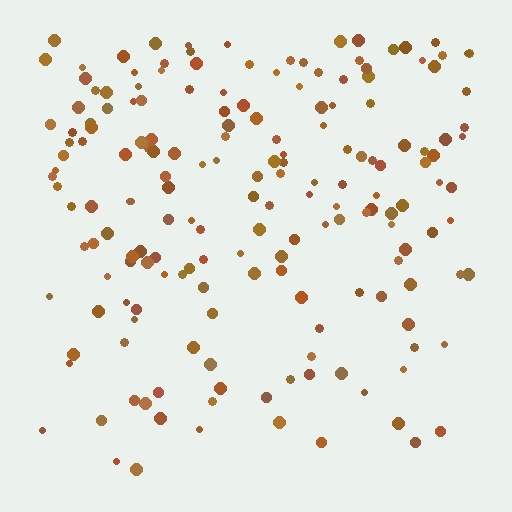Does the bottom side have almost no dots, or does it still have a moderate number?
Still a moderate number, just noticeably fewer than the top.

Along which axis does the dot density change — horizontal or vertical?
Vertical.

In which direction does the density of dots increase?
From bottom to top, with the top side densest.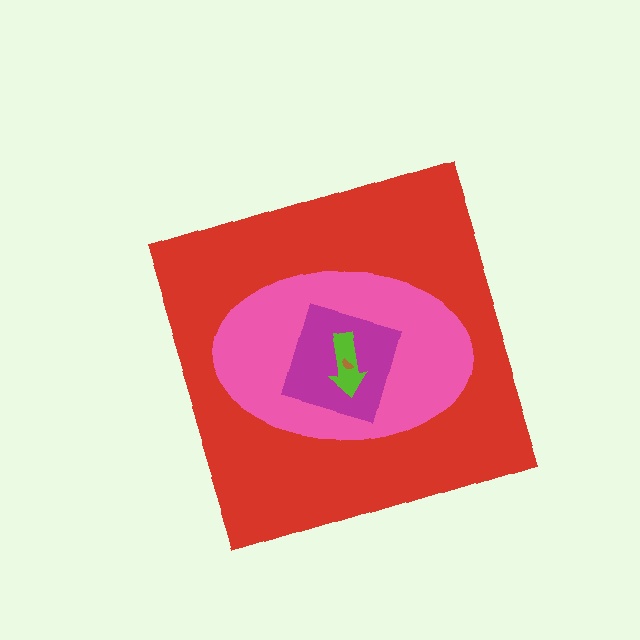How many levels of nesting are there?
5.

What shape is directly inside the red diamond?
The pink ellipse.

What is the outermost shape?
The red diamond.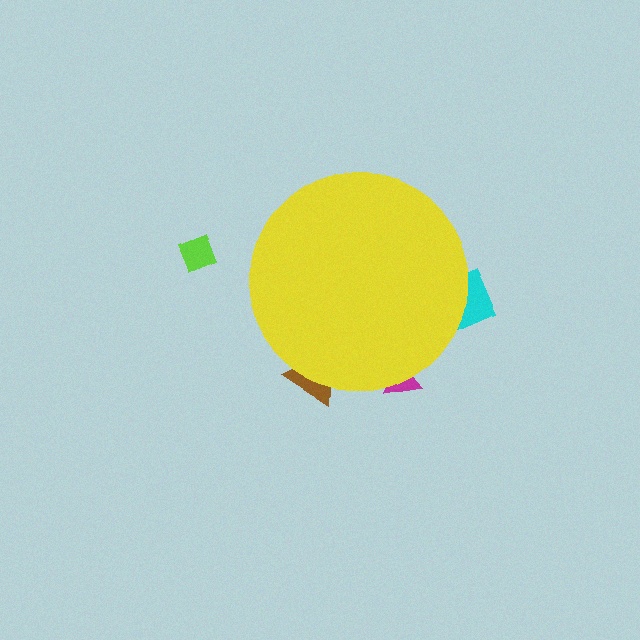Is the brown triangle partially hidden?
Yes, the brown triangle is partially hidden behind the yellow circle.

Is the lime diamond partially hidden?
No, the lime diamond is fully visible.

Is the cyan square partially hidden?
Yes, the cyan square is partially hidden behind the yellow circle.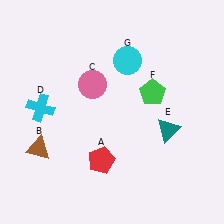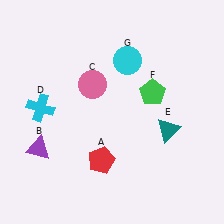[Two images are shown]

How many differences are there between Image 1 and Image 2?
There is 1 difference between the two images.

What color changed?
The triangle (B) changed from brown in Image 1 to purple in Image 2.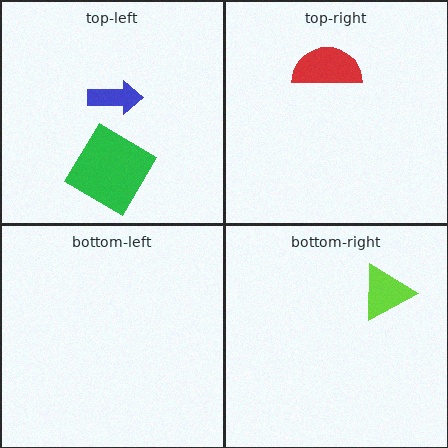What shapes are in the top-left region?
The green diamond, the blue arrow.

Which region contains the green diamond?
The top-left region.